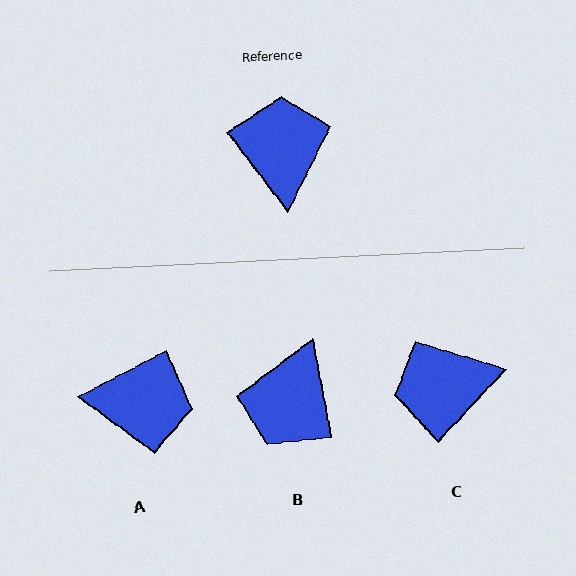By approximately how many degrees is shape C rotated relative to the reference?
Approximately 100 degrees counter-clockwise.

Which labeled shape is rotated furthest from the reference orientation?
B, about 153 degrees away.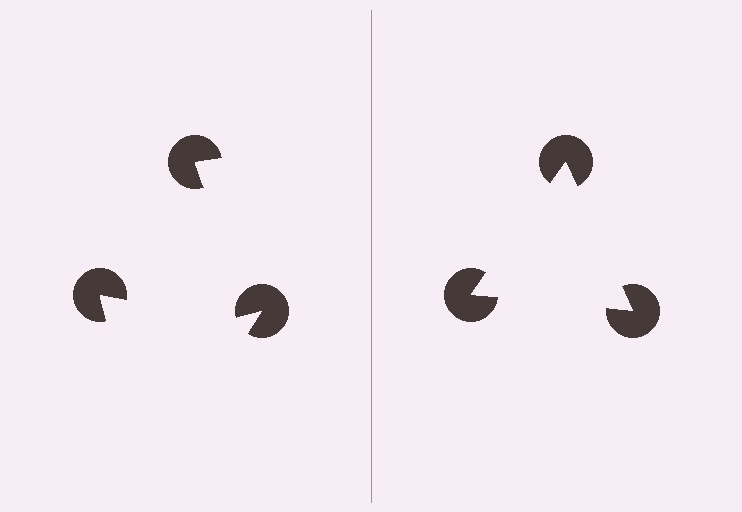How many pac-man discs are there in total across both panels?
6 — 3 on each side.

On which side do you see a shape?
An illusory triangle appears on the right side. On the left side the wedge cuts are rotated, so no coherent shape forms.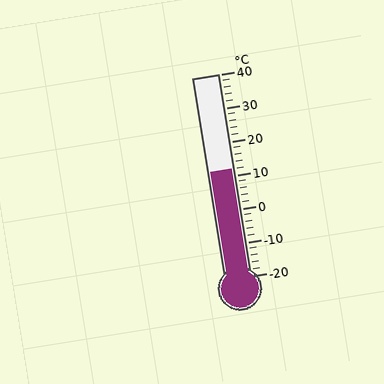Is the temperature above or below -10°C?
The temperature is above -10°C.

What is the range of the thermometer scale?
The thermometer scale ranges from -20°C to 40°C.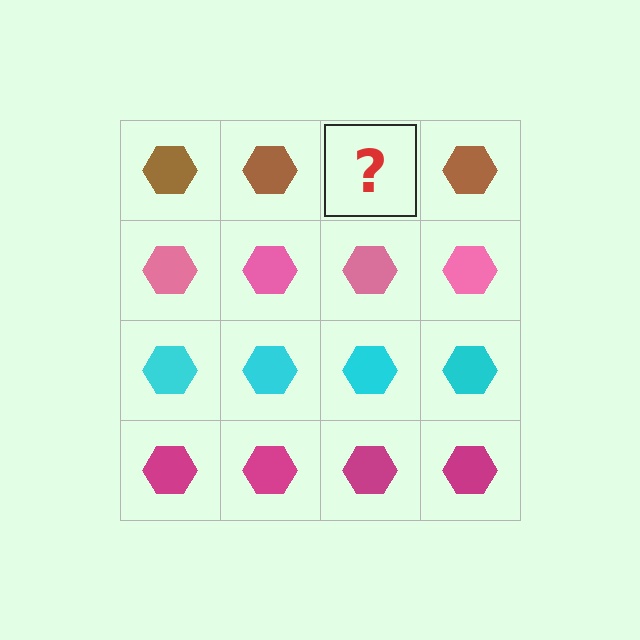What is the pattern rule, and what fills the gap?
The rule is that each row has a consistent color. The gap should be filled with a brown hexagon.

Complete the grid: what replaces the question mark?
The question mark should be replaced with a brown hexagon.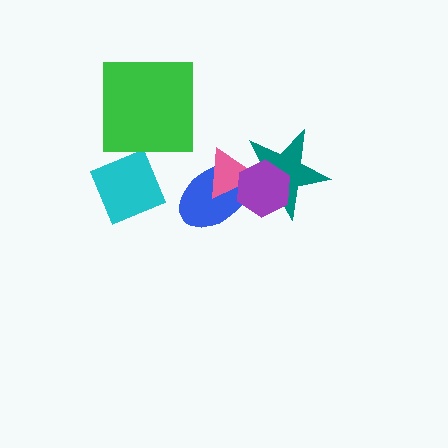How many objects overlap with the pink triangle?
3 objects overlap with the pink triangle.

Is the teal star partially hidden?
Yes, it is partially covered by another shape.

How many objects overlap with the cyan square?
0 objects overlap with the cyan square.